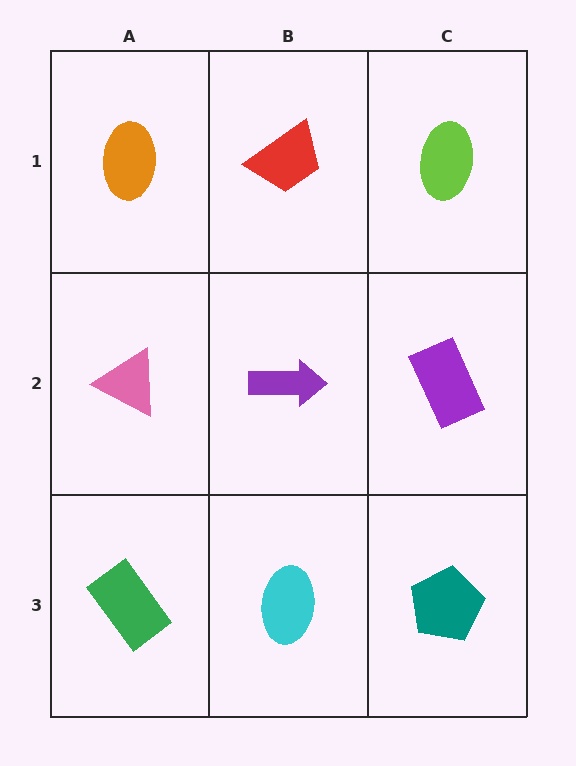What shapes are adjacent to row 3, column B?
A purple arrow (row 2, column B), a green rectangle (row 3, column A), a teal pentagon (row 3, column C).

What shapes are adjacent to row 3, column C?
A purple rectangle (row 2, column C), a cyan ellipse (row 3, column B).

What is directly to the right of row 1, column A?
A red trapezoid.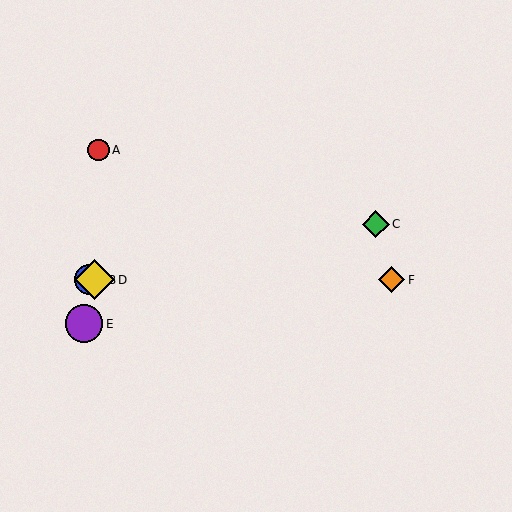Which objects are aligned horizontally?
Objects B, D, F are aligned horizontally.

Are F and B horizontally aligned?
Yes, both are at y≈280.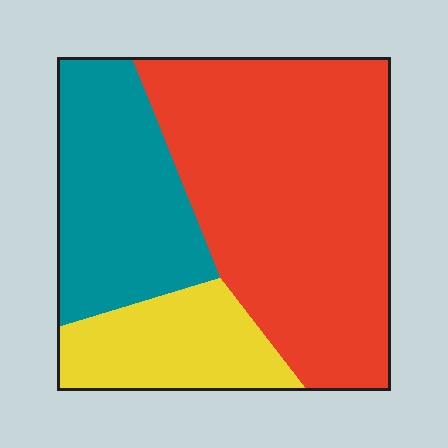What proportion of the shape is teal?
Teal takes up about one quarter (1/4) of the shape.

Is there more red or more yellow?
Red.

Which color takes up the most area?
Red, at roughly 55%.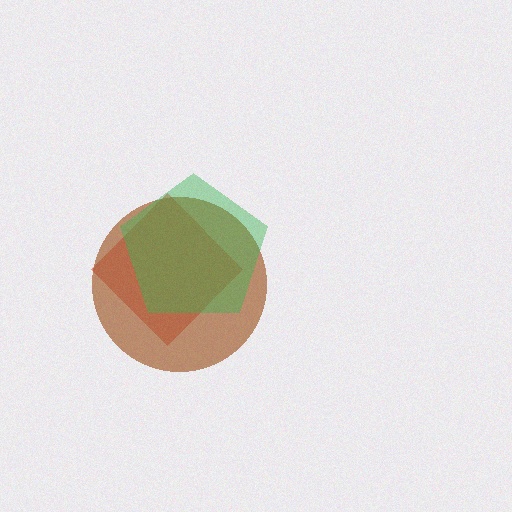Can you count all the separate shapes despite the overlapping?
Yes, there are 3 separate shapes.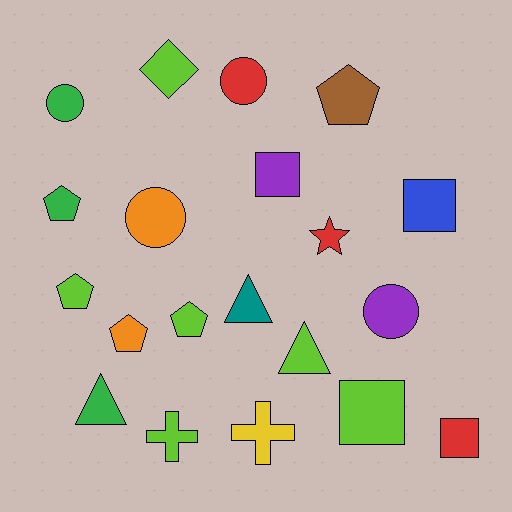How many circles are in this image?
There are 4 circles.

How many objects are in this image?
There are 20 objects.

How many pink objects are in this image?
There are no pink objects.